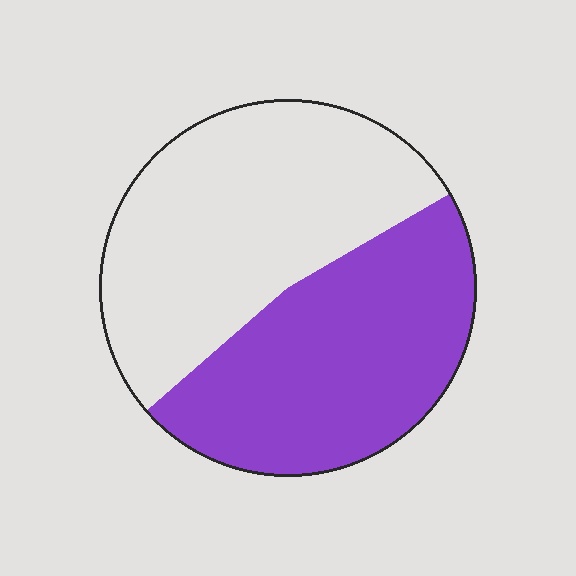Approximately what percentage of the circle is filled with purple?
Approximately 45%.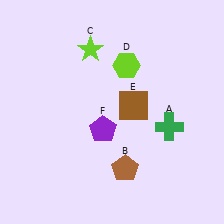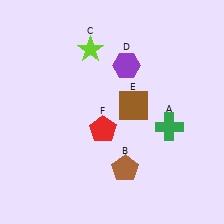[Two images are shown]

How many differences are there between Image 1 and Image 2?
There are 2 differences between the two images.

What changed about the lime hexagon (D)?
In Image 1, D is lime. In Image 2, it changed to purple.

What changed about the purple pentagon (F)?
In Image 1, F is purple. In Image 2, it changed to red.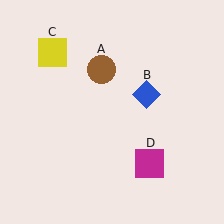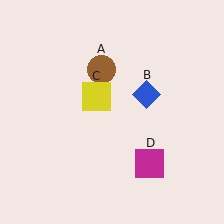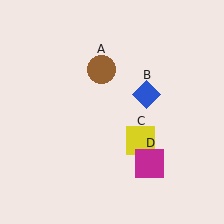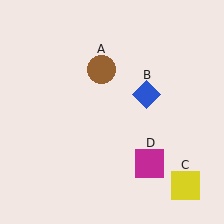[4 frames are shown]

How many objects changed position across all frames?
1 object changed position: yellow square (object C).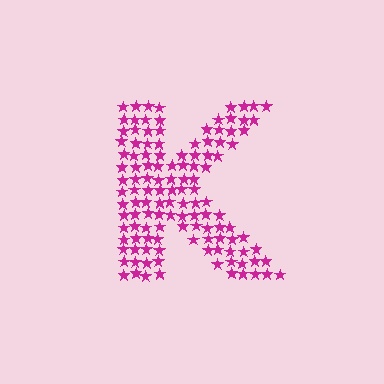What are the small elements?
The small elements are stars.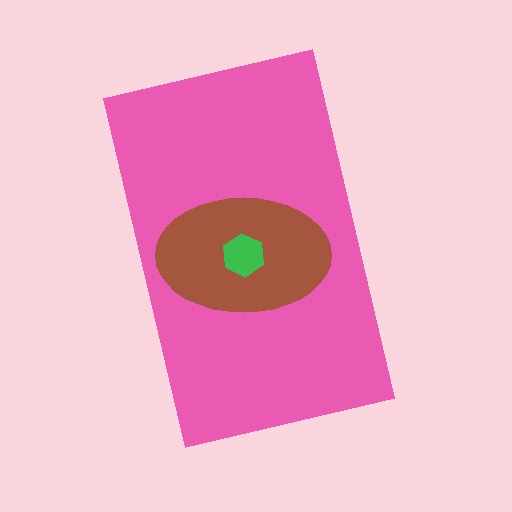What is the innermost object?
The green hexagon.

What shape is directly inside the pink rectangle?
The brown ellipse.